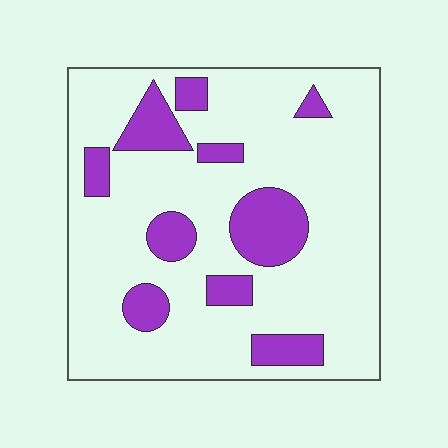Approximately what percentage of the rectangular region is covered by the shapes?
Approximately 20%.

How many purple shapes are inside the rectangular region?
10.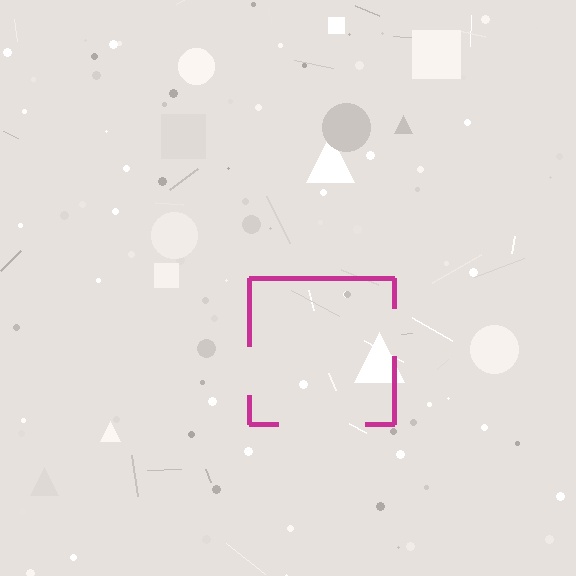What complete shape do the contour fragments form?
The contour fragments form a square.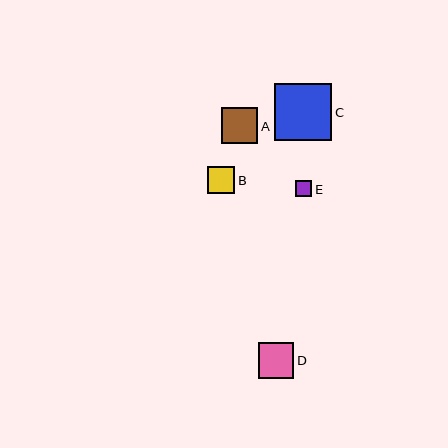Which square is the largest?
Square C is the largest with a size of approximately 57 pixels.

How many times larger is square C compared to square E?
Square C is approximately 3.5 times the size of square E.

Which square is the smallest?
Square E is the smallest with a size of approximately 16 pixels.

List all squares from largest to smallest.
From largest to smallest: C, A, D, B, E.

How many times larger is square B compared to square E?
Square B is approximately 1.7 times the size of square E.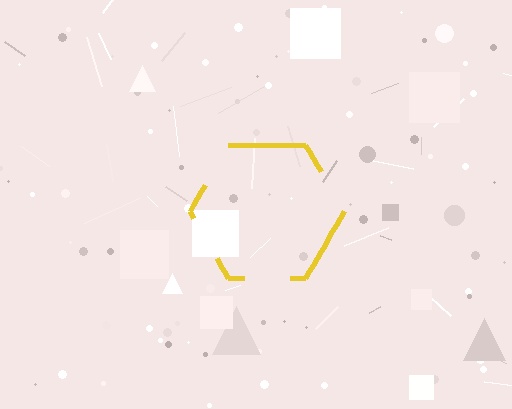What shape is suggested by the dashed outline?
The dashed outline suggests a hexagon.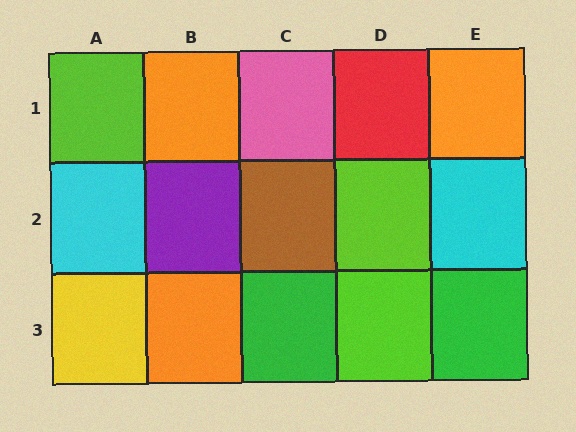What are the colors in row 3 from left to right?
Yellow, orange, green, lime, green.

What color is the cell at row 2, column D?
Lime.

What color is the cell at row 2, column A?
Cyan.